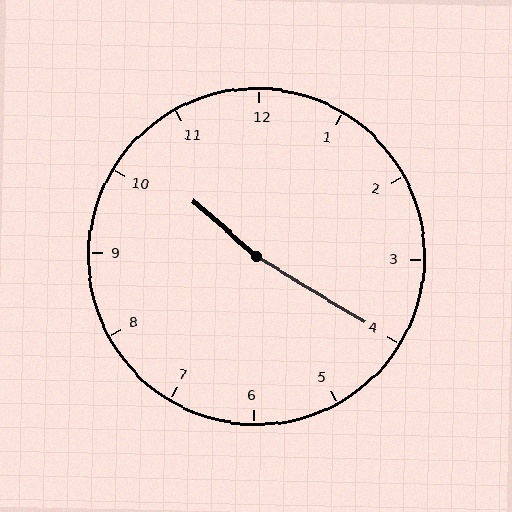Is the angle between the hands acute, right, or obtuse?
It is obtuse.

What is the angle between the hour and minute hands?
Approximately 170 degrees.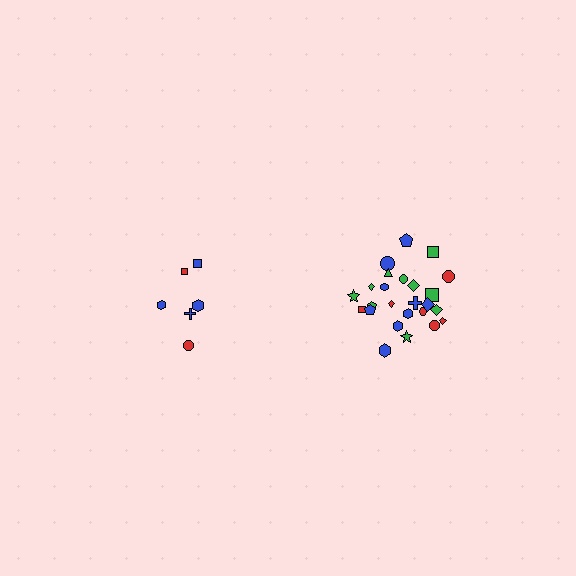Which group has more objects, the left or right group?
The right group.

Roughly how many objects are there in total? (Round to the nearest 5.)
Roughly 30 objects in total.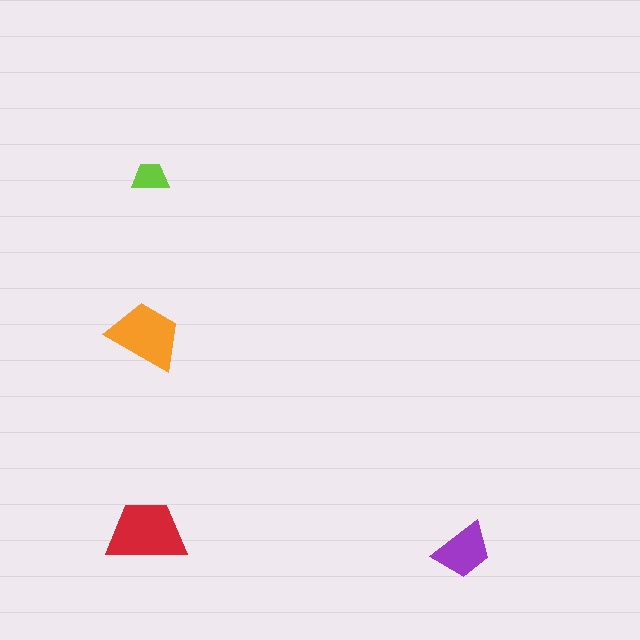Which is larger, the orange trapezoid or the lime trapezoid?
The orange one.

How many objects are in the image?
There are 4 objects in the image.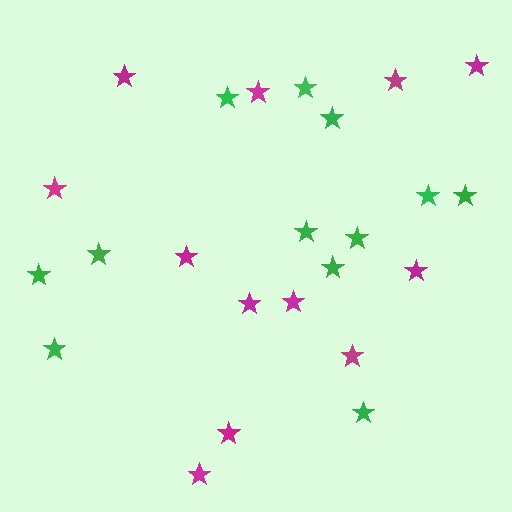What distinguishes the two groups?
There are 2 groups: one group of magenta stars (12) and one group of green stars (12).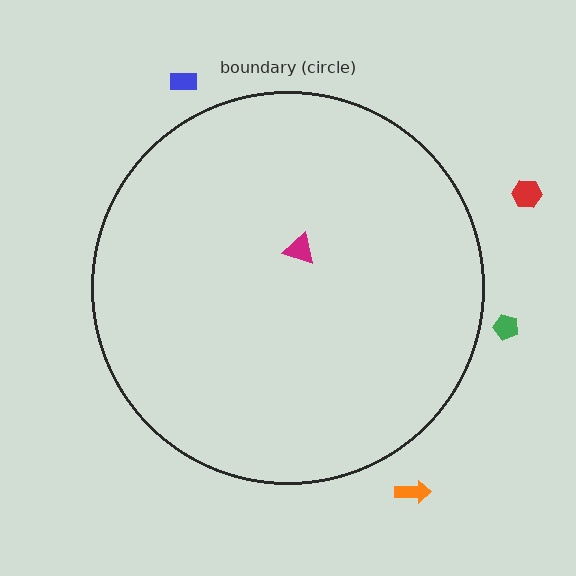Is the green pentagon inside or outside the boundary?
Outside.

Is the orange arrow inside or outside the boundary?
Outside.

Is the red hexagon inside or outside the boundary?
Outside.